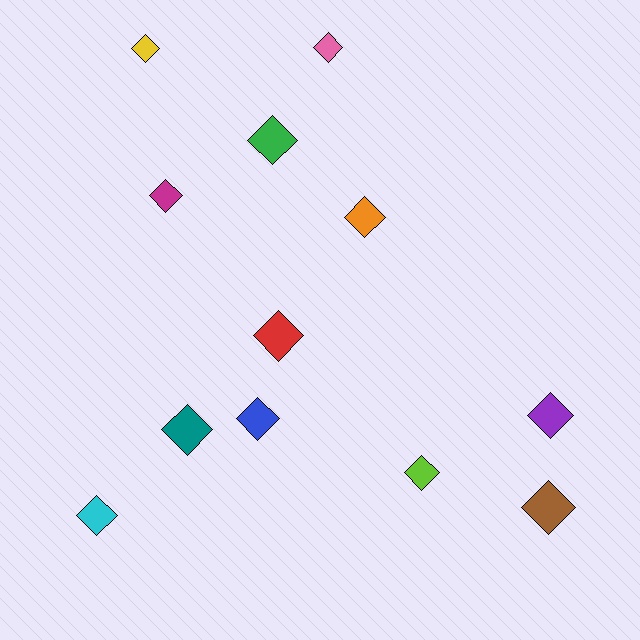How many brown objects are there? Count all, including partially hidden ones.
There is 1 brown object.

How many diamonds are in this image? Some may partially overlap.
There are 12 diamonds.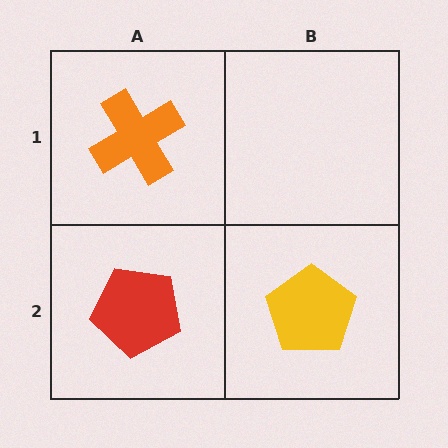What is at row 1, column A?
An orange cross.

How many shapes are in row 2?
2 shapes.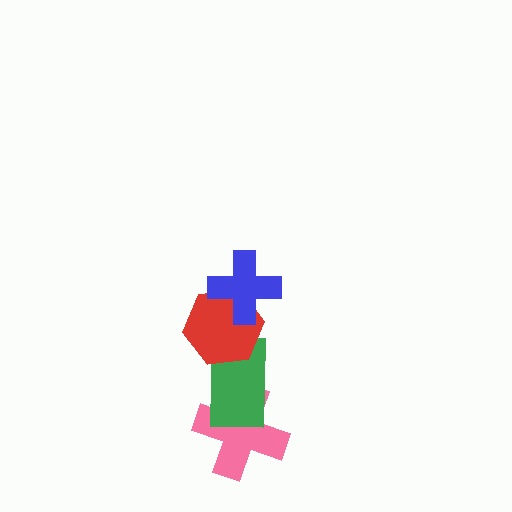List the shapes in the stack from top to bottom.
From top to bottom: the blue cross, the red hexagon, the green rectangle, the pink cross.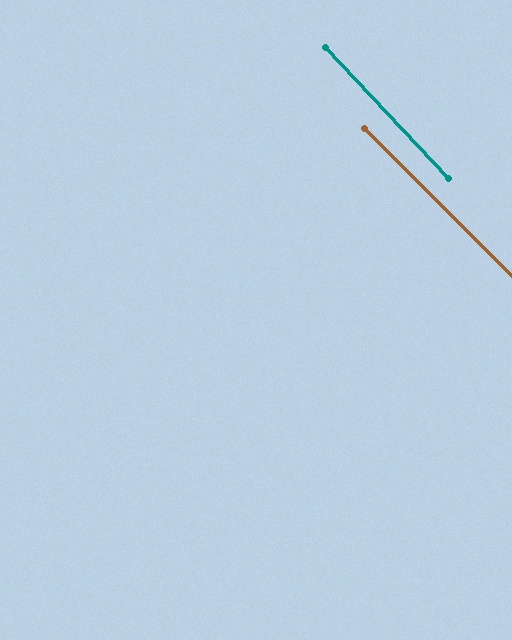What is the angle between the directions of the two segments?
Approximately 2 degrees.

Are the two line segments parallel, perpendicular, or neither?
Parallel — their directions differ by only 1.9°.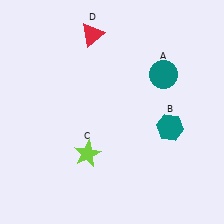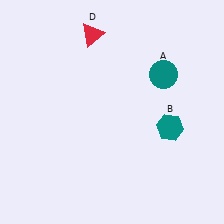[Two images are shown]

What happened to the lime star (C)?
The lime star (C) was removed in Image 2. It was in the bottom-left area of Image 1.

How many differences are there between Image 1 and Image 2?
There is 1 difference between the two images.